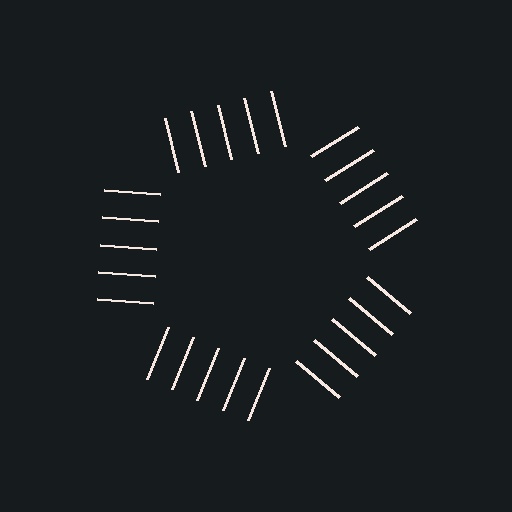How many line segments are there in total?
25 — 5 along each of the 5 edges.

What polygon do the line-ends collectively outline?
An illusory pentagon — the line segments terminate on its edges but no continuous stroke is drawn.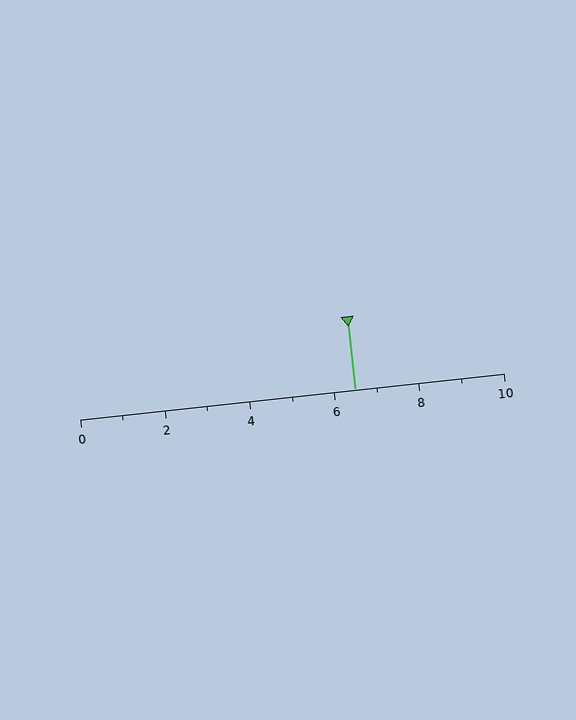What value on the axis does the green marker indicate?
The marker indicates approximately 6.5.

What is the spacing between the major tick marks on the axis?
The major ticks are spaced 2 apart.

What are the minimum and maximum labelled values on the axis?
The axis runs from 0 to 10.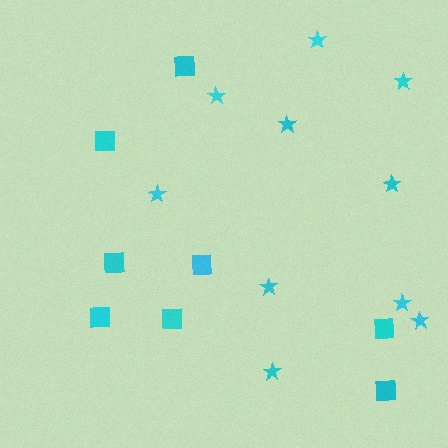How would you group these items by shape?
There are 2 groups: one group of squares (8) and one group of stars (10).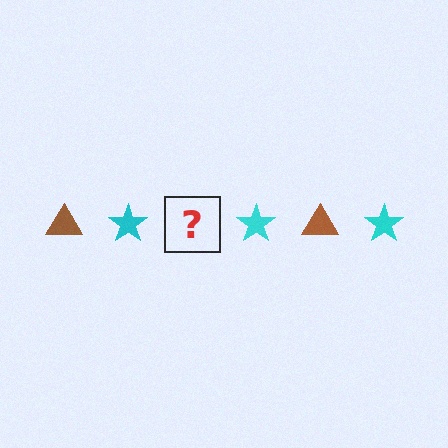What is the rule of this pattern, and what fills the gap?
The rule is that the pattern alternates between brown triangle and cyan star. The gap should be filled with a brown triangle.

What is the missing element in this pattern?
The missing element is a brown triangle.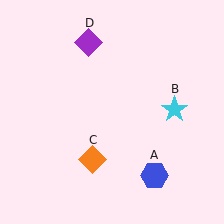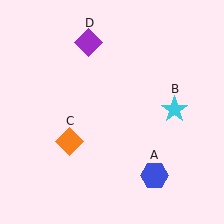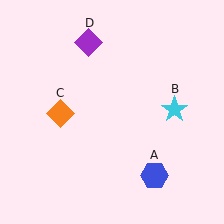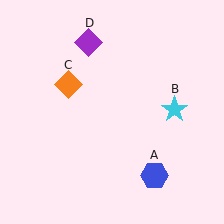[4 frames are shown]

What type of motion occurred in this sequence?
The orange diamond (object C) rotated clockwise around the center of the scene.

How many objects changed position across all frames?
1 object changed position: orange diamond (object C).